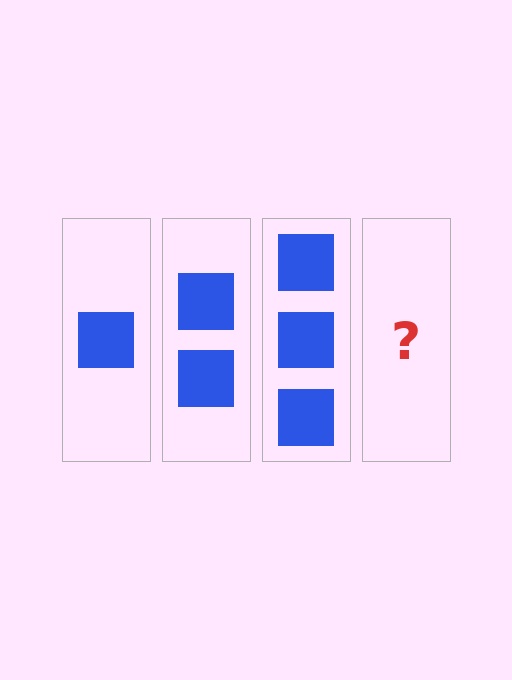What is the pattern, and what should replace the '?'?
The pattern is that each step adds one more square. The '?' should be 4 squares.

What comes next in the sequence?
The next element should be 4 squares.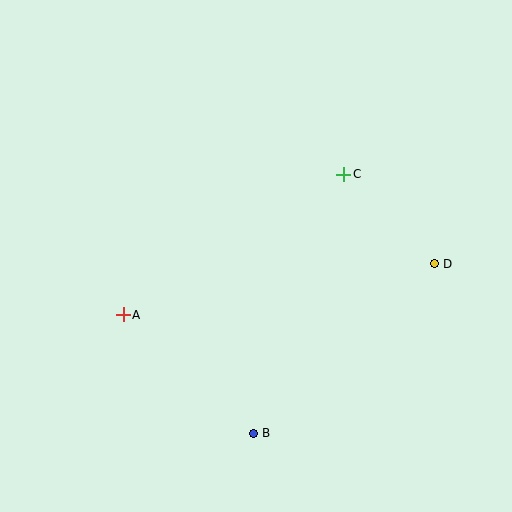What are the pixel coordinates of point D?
Point D is at (434, 264).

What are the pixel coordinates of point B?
Point B is at (253, 433).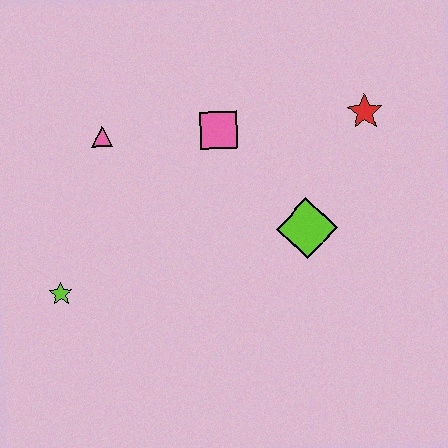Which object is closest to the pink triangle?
The pink square is closest to the pink triangle.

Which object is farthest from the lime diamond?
The lime star is farthest from the lime diamond.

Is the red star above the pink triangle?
Yes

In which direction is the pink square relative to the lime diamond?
The pink square is above the lime diamond.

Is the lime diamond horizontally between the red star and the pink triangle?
Yes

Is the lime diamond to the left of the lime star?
No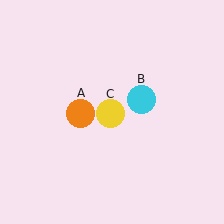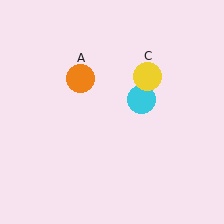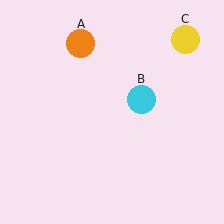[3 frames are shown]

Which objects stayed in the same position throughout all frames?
Cyan circle (object B) remained stationary.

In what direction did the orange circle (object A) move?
The orange circle (object A) moved up.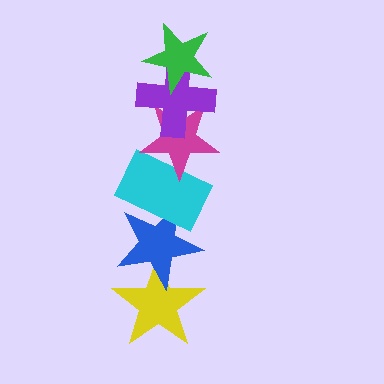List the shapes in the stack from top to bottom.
From top to bottom: the green star, the purple cross, the magenta star, the cyan rectangle, the blue star, the yellow star.